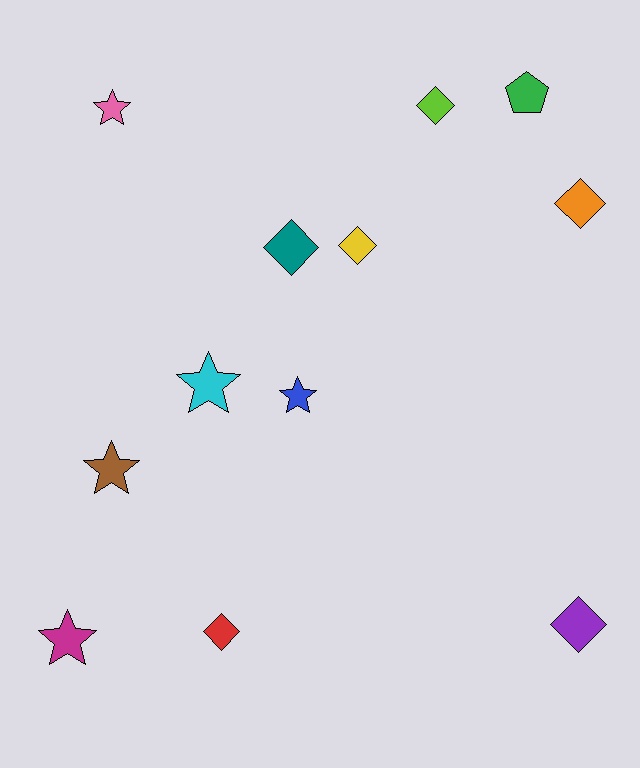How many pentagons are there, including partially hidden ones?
There is 1 pentagon.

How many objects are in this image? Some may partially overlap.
There are 12 objects.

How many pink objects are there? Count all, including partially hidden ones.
There is 1 pink object.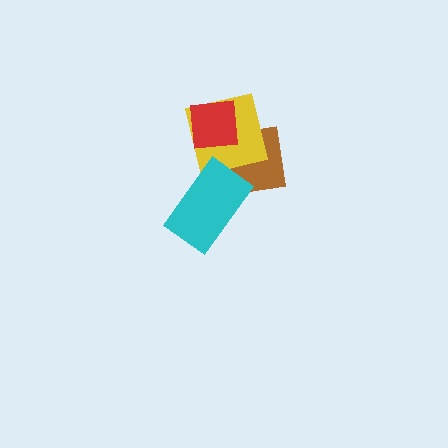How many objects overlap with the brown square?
3 objects overlap with the brown square.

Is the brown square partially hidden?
Yes, it is partially covered by another shape.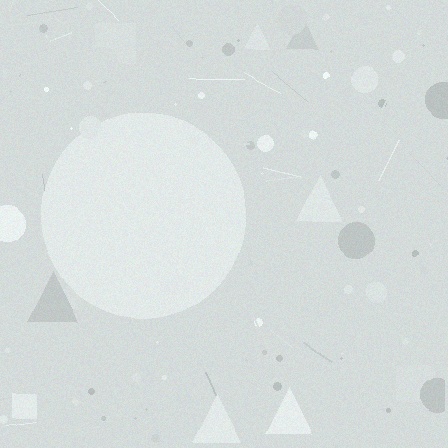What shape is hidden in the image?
A circle is hidden in the image.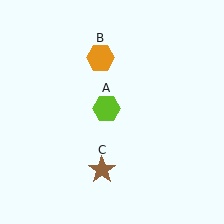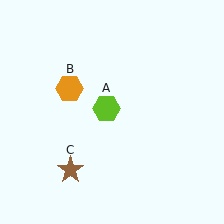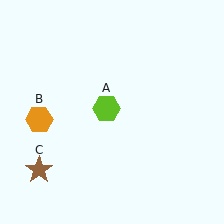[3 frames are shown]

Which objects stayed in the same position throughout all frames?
Lime hexagon (object A) remained stationary.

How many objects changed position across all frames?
2 objects changed position: orange hexagon (object B), brown star (object C).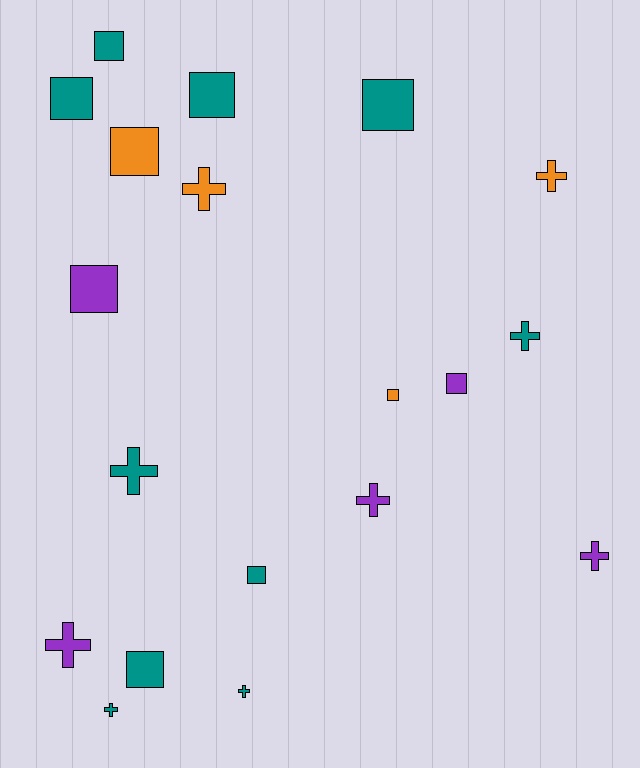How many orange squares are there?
There are 2 orange squares.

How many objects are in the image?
There are 19 objects.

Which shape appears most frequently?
Square, with 10 objects.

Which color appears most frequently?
Teal, with 10 objects.